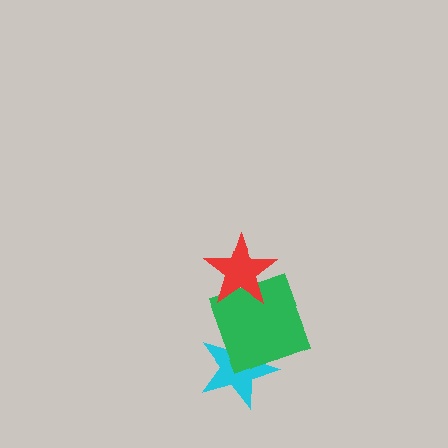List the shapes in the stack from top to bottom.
From top to bottom: the red star, the green square, the cyan star.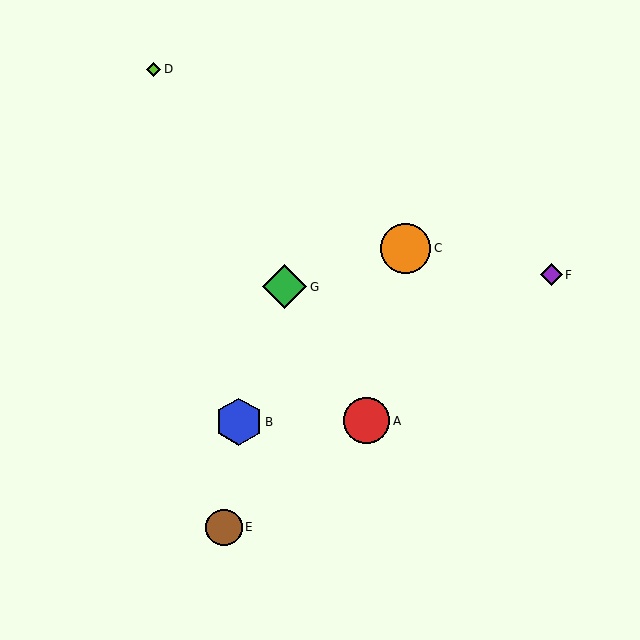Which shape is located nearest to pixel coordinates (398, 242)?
The orange circle (labeled C) at (406, 248) is nearest to that location.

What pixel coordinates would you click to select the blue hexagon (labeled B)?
Click at (239, 422) to select the blue hexagon B.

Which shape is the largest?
The orange circle (labeled C) is the largest.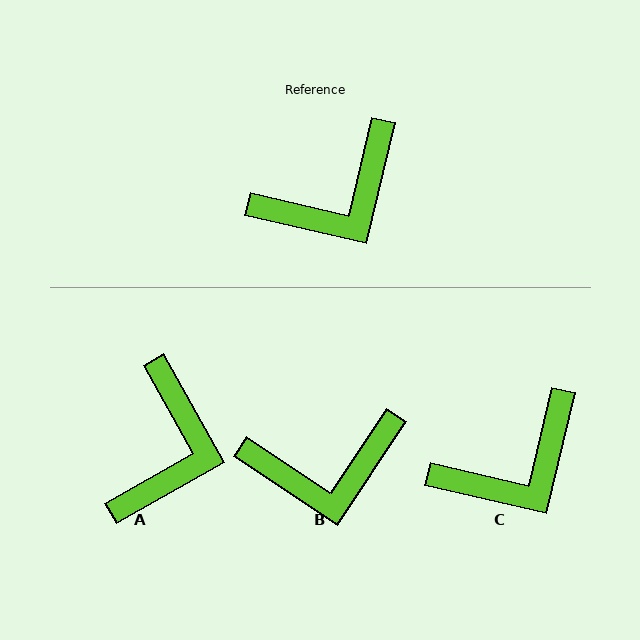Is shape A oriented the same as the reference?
No, it is off by about 43 degrees.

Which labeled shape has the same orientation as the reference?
C.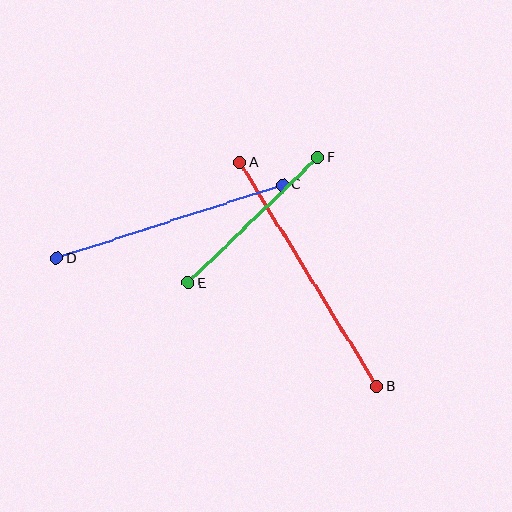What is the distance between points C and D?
The distance is approximately 237 pixels.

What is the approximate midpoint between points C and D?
The midpoint is at approximately (170, 222) pixels.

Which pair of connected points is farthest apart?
Points A and B are farthest apart.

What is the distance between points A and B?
The distance is approximately 262 pixels.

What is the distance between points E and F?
The distance is approximately 181 pixels.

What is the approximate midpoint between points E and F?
The midpoint is at approximately (253, 220) pixels.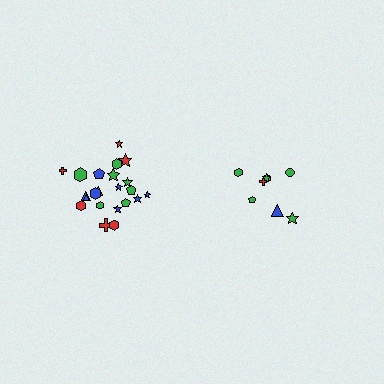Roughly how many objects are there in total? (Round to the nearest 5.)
Roughly 30 objects in total.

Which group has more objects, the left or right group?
The left group.